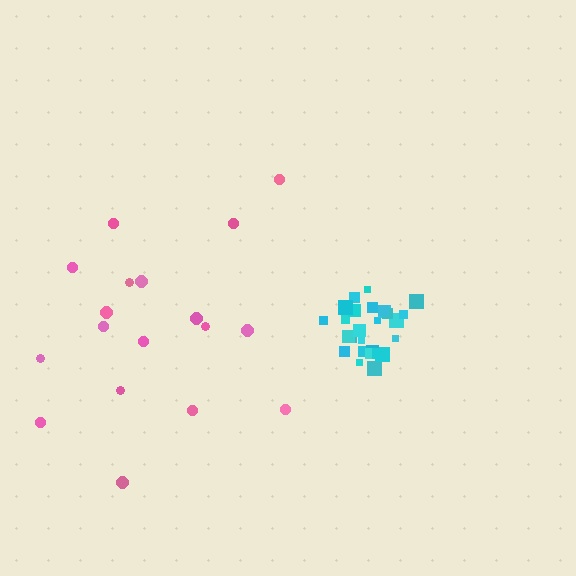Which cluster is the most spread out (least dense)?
Pink.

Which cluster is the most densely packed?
Cyan.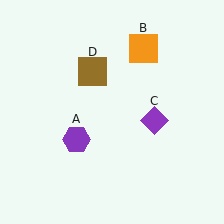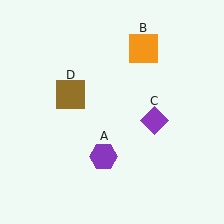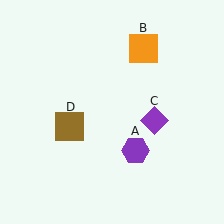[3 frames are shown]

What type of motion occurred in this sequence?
The purple hexagon (object A), brown square (object D) rotated counterclockwise around the center of the scene.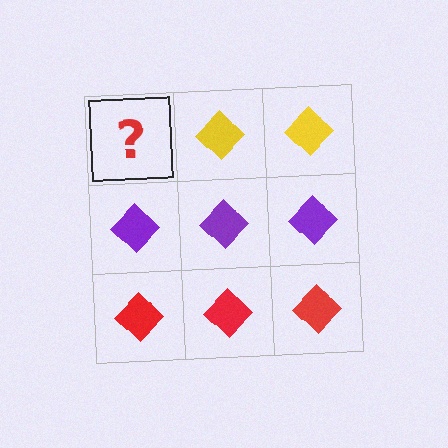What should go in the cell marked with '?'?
The missing cell should contain a yellow diamond.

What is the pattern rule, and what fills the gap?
The rule is that each row has a consistent color. The gap should be filled with a yellow diamond.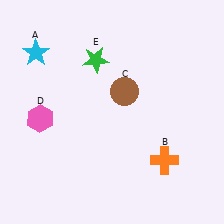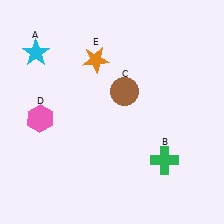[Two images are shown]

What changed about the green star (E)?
In Image 1, E is green. In Image 2, it changed to orange.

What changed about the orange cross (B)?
In Image 1, B is orange. In Image 2, it changed to green.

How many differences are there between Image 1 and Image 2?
There are 2 differences between the two images.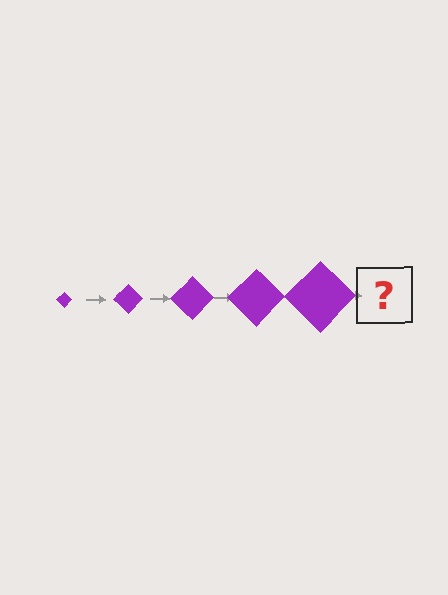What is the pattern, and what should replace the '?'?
The pattern is that the diamond gets progressively larger each step. The '?' should be a purple diamond, larger than the previous one.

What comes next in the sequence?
The next element should be a purple diamond, larger than the previous one.